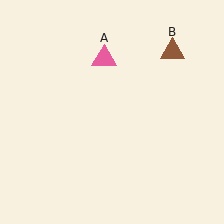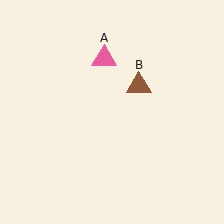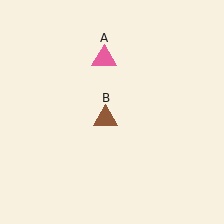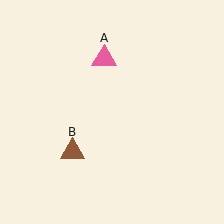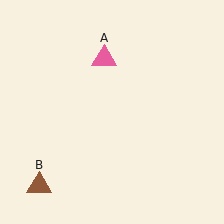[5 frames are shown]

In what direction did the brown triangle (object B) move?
The brown triangle (object B) moved down and to the left.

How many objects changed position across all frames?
1 object changed position: brown triangle (object B).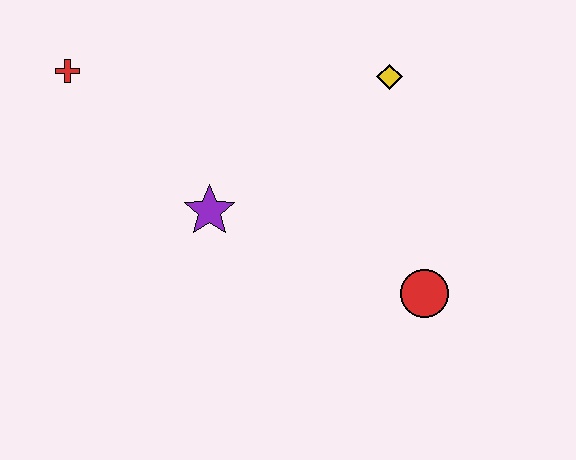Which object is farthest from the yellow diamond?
The red cross is farthest from the yellow diamond.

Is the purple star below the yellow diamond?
Yes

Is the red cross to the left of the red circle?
Yes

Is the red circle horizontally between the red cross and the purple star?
No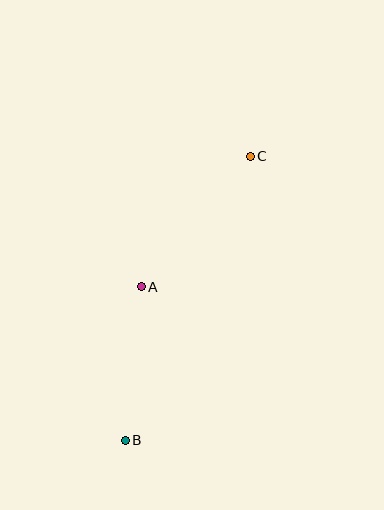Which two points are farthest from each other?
Points B and C are farthest from each other.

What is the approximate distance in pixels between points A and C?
The distance between A and C is approximately 170 pixels.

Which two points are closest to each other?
Points A and B are closest to each other.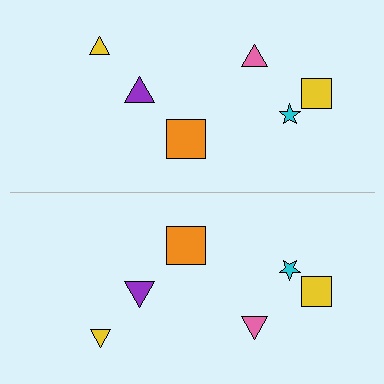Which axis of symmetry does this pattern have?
The pattern has a horizontal axis of symmetry running through the center of the image.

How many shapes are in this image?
There are 12 shapes in this image.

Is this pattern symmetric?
Yes, this pattern has bilateral (reflection) symmetry.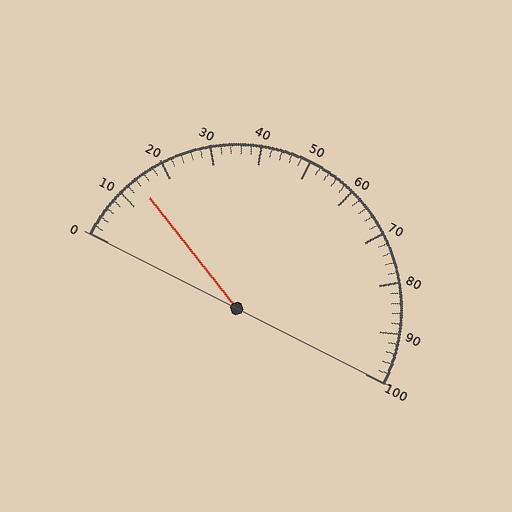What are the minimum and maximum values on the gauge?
The gauge ranges from 0 to 100.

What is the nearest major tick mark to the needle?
The nearest major tick mark is 10.